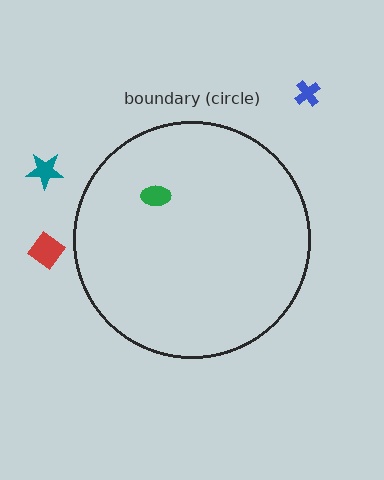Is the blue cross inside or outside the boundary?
Outside.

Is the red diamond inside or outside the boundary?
Outside.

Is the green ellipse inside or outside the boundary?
Inside.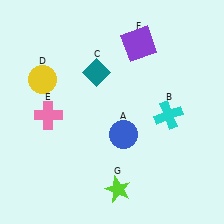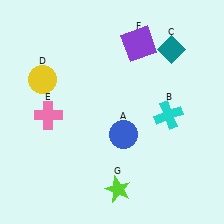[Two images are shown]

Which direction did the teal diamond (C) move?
The teal diamond (C) moved right.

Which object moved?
The teal diamond (C) moved right.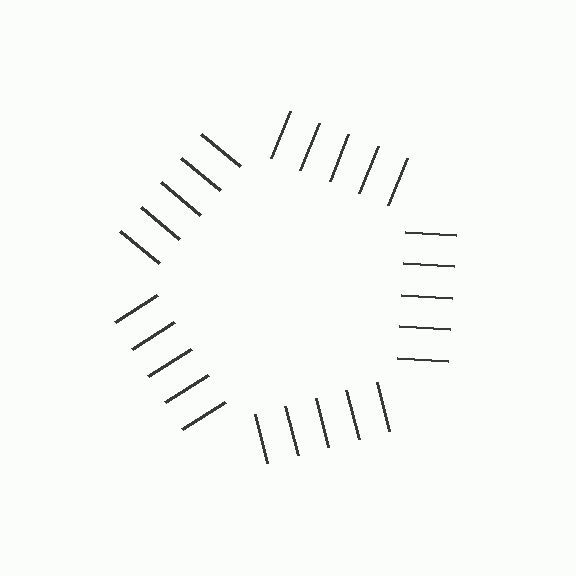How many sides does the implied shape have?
5 sides — the line-ends trace a pentagon.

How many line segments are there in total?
25 — 5 along each of the 5 edges.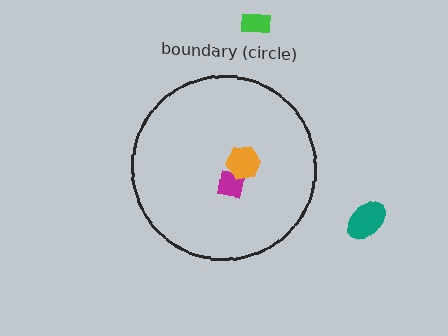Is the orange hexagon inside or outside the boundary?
Inside.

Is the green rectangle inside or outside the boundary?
Outside.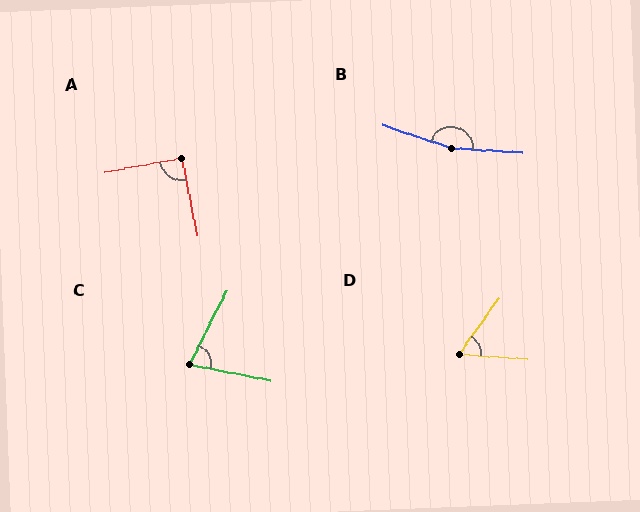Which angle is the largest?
B, at approximately 166 degrees.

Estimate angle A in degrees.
Approximately 91 degrees.